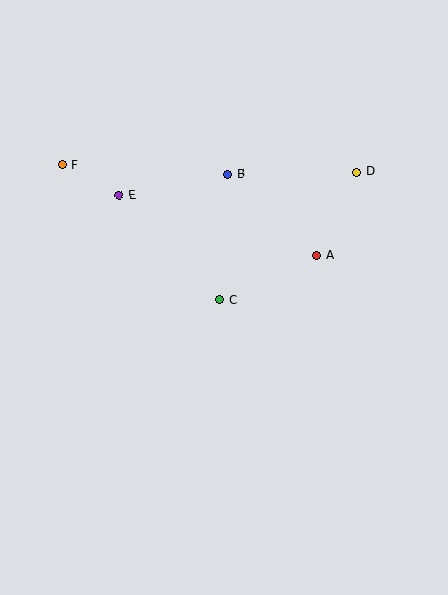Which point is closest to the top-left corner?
Point F is closest to the top-left corner.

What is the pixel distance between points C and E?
The distance between C and E is 145 pixels.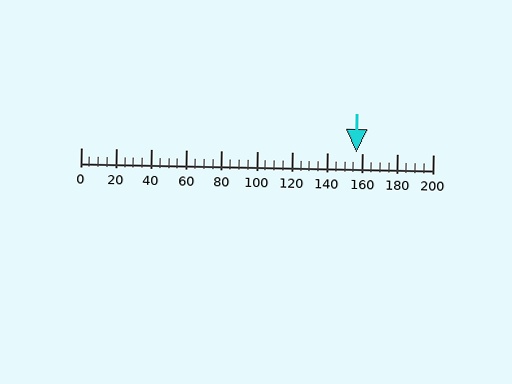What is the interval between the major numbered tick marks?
The major tick marks are spaced 20 units apart.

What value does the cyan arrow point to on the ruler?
The cyan arrow points to approximately 156.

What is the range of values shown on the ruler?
The ruler shows values from 0 to 200.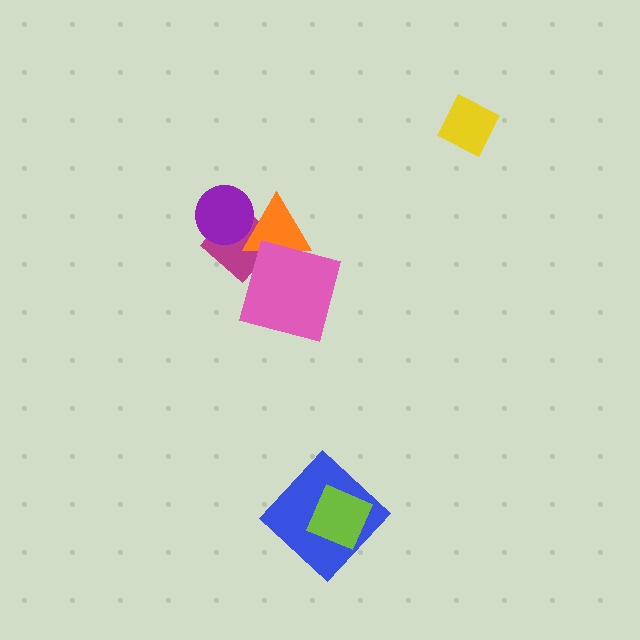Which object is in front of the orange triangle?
The pink square is in front of the orange triangle.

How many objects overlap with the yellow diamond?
0 objects overlap with the yellow diamond.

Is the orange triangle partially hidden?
Yes, it is partially covered by another shape.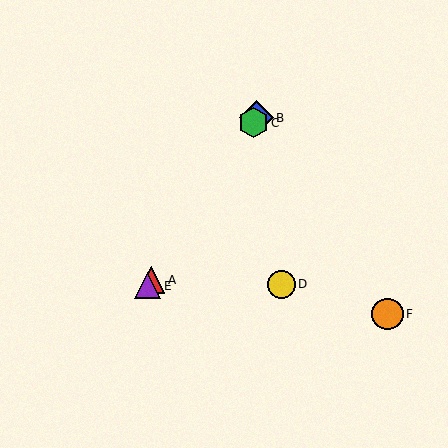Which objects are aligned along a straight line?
Objects A, B, C, E are aligned along a straight line.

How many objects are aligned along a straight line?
4 objects (A, B, C, E) are aligned along a straight line.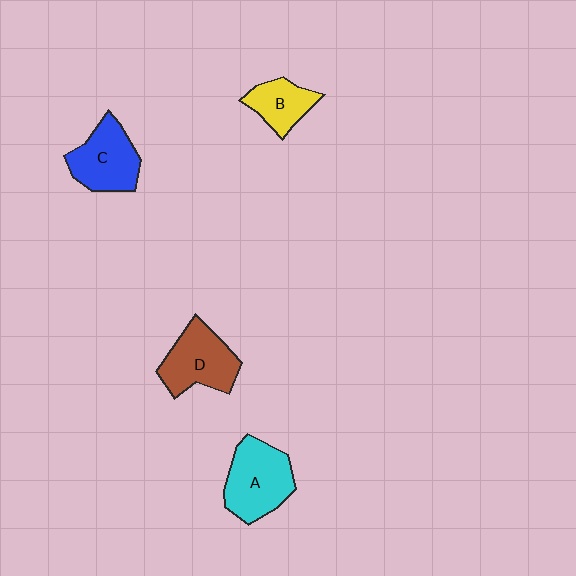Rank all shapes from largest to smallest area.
From largest to smallest: A (cyan), D (brown), C (blue), B (yellow).